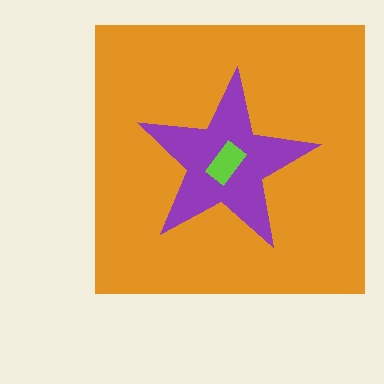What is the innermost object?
The lime rectangle.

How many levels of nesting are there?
3.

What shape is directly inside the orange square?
The purple star.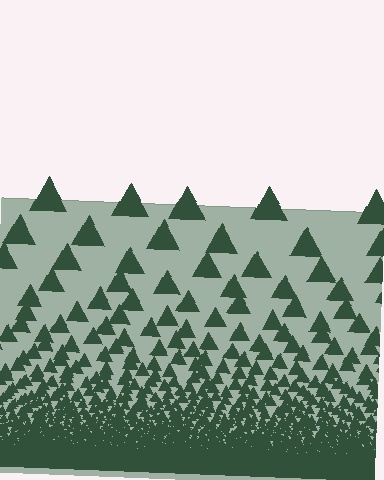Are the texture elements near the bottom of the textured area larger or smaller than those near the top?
Smaller. The gradient is inverted — elements near the bottom are smaller and denser.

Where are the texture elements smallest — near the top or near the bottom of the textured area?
Near the bottom.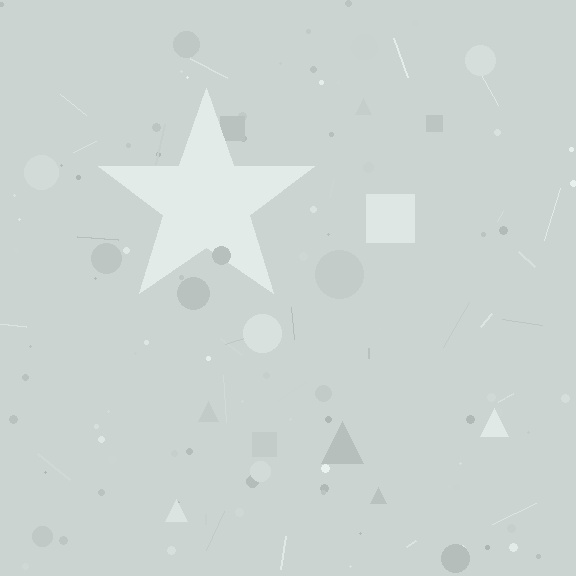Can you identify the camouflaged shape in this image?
The camouflaged shape is a star.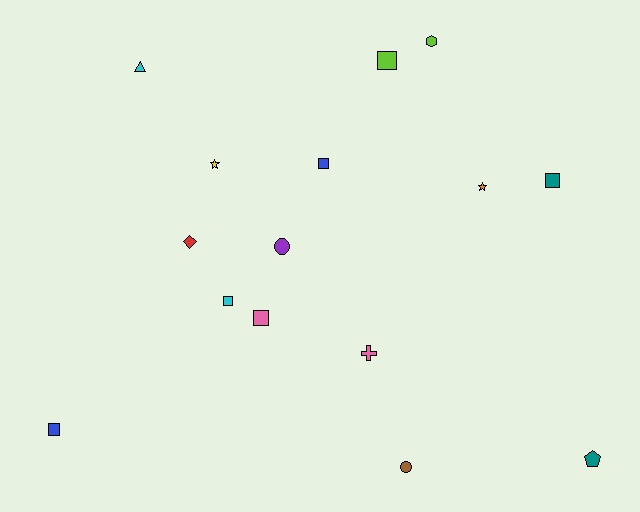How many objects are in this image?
There are 15 objects.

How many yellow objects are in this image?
There is 1 yellow object.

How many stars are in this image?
There are 2 stars.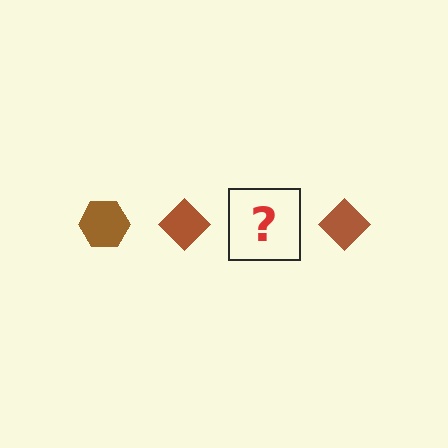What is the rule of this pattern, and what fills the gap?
The rule is that the pattern cycles through hexagon, diamond shapes in brown. The gap should be filled with a brown hexagon.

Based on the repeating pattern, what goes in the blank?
The blank should be a brown hexagon.